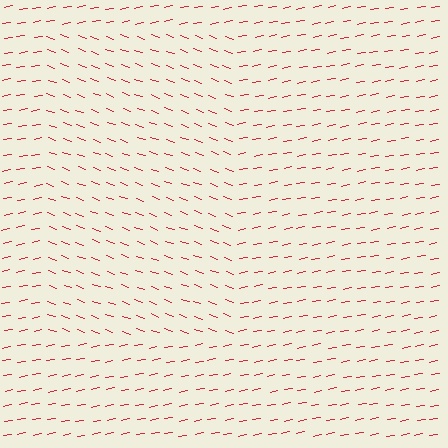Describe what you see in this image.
The image is filled with small red line segments. A rectangle region in the image has lines oriented differently from the surrounding lines, creating a visible texture boundary.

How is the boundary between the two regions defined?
The boundary is defined purely by a change in line orientation (approximately 31 degrees difference). All lines are the same color and thickness.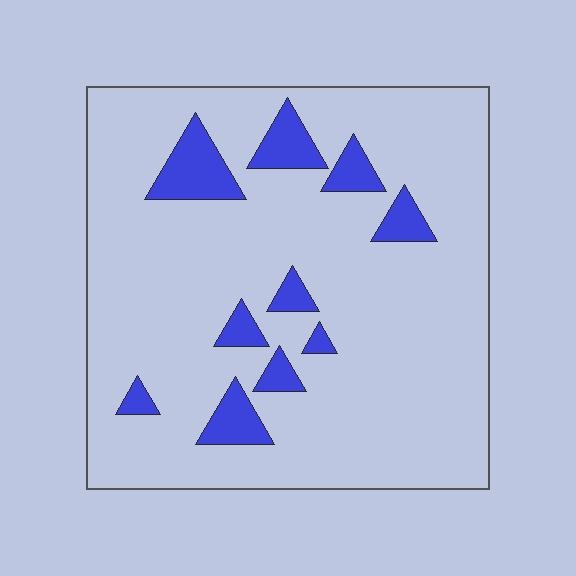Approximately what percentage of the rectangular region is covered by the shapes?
Approximately 10%.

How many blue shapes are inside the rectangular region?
10.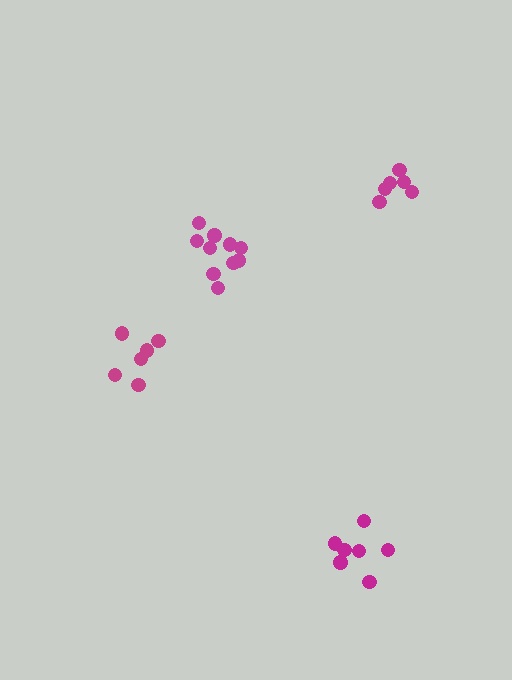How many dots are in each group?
Group 1: 6 dots, Group 2: 6 dots, Group 3: 7 dots, Group 4: 10 dots (29 total).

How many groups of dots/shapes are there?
There are 4 groups.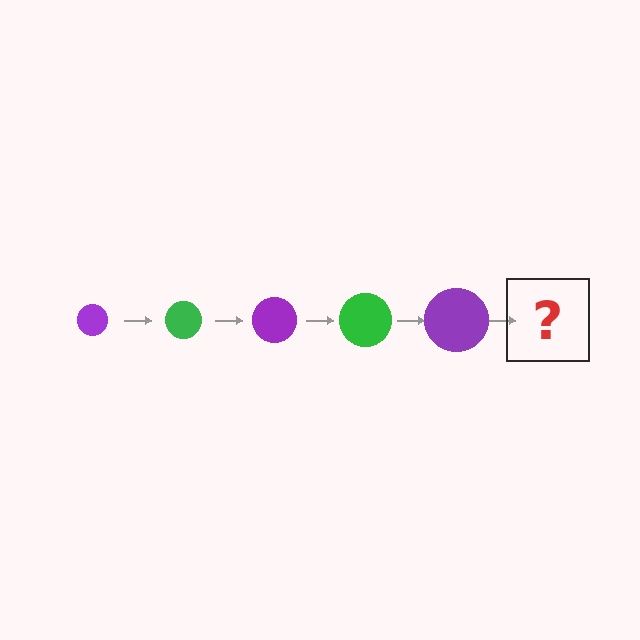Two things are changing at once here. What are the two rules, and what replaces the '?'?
The two rules are that the circle grows larger each step and the color cycles through purple and green. The '?' should be a green circle, larger than the previous one.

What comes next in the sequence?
The next element should be a green circle, larger than the previous one.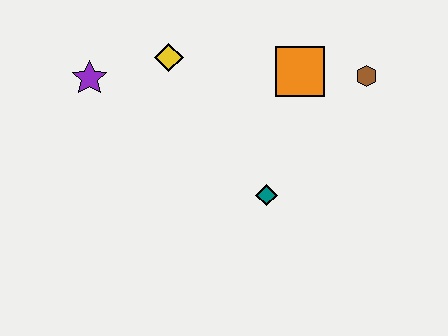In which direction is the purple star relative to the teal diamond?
The purple star is to the left of the teal diamond.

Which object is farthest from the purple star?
The brown hexagon is farthest from the purple star.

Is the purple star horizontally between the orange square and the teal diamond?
No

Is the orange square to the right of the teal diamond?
Yes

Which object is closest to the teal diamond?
The orange square is closest to the teal diamond.